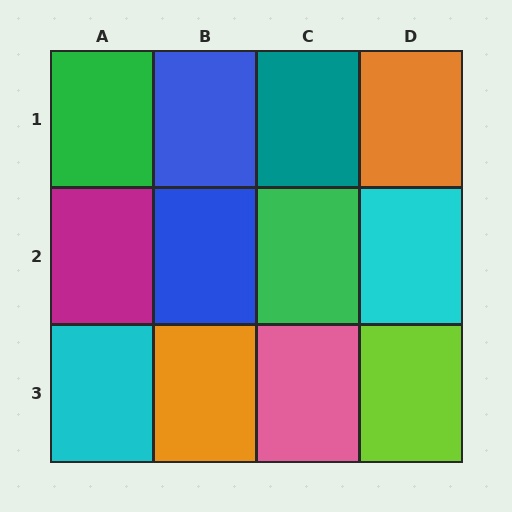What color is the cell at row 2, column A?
Magenta.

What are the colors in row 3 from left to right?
Cyan, orange, pink, lime.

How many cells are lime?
1 cell is lime.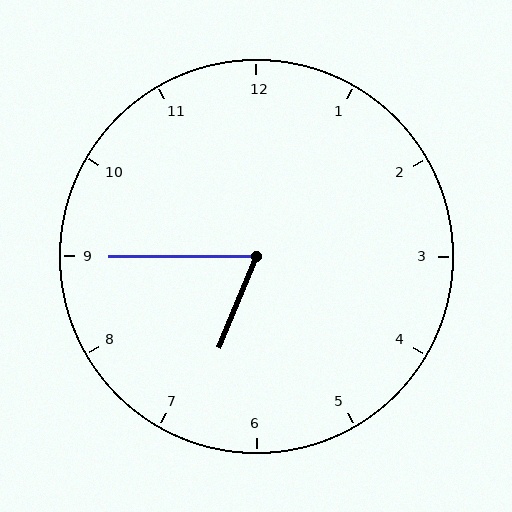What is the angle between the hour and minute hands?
Approximately 68 degrees.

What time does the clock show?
6:45.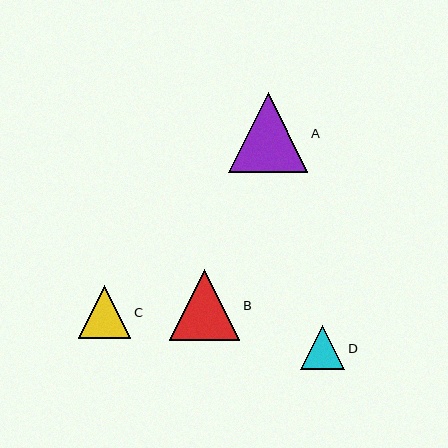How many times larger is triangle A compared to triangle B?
Triangle A is approximately 1.1 times the size of triangle B.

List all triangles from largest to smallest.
From largest to smallest: A, B, C, D.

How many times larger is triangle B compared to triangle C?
Triangle B is approximately 1.3 times the size of triangle C.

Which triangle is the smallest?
Triangle D is the smallest with a size of approximately 44 pixels.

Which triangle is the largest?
Triangle A is the largest with a size of approximately 79 pixels.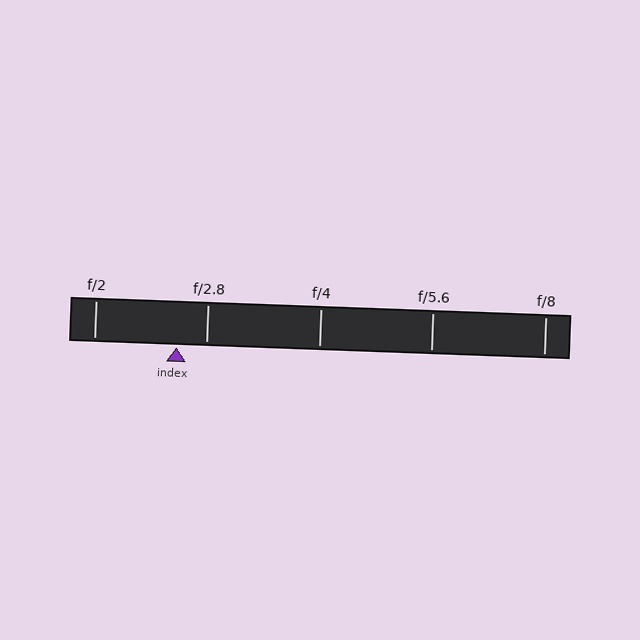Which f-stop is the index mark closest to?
The index mark is closest to f/2.8.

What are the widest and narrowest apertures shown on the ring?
The widest aperture shown is f/2 and the narrowest is f/8.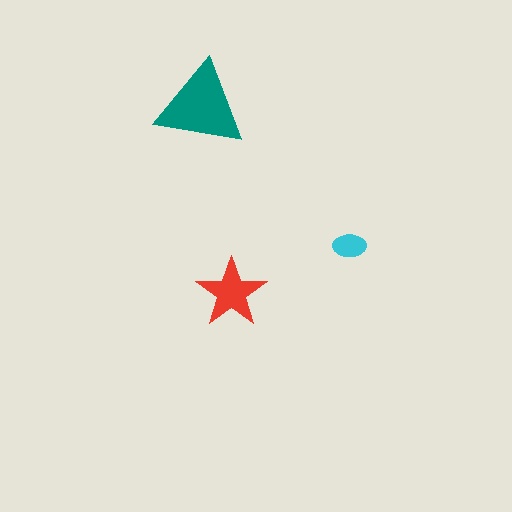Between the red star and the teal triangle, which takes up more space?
The teal triangle.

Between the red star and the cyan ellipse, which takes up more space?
The red star.